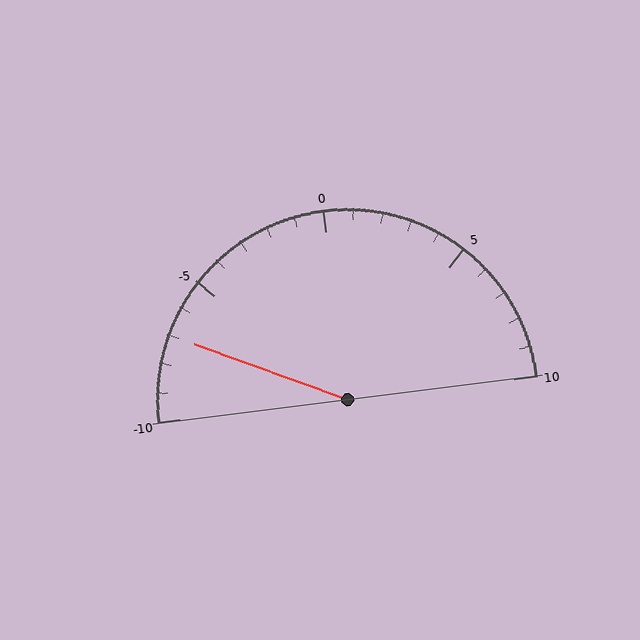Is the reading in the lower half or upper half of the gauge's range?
The reading is in the lower half of the range (-10 to 10).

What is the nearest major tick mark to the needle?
The nearest major tick mark is -5.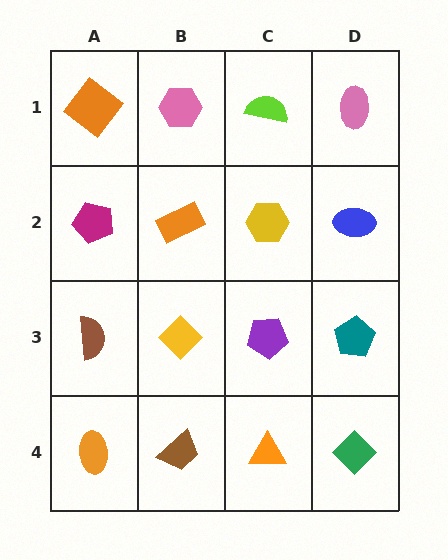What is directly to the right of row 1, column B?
A lime semicircle.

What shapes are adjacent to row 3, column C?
A yellow hexagon (row 2, column C), an orange triangle (row 4, column C), a yellow diamond (row 3, column B), a teal pentagon (row 3, column D).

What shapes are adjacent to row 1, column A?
A magenta pentagon (row 2, column A), a pink hexagon (row 1, column B).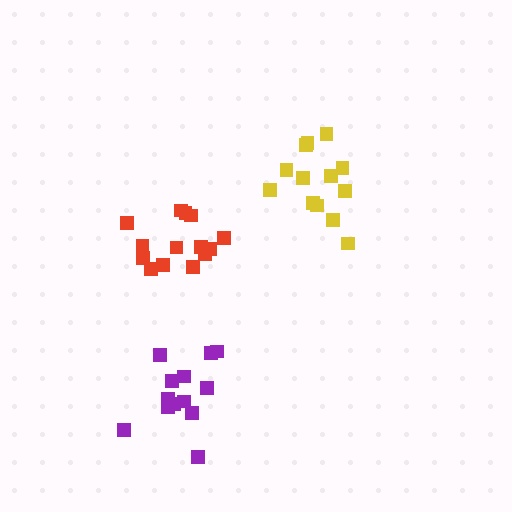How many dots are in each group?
Group 1: 13 dots, Group 2: 13 dots, Group 3: 14 dots (40 total).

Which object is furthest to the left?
The purple cluster is leftmost.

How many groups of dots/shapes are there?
There are 3 groups.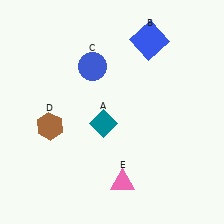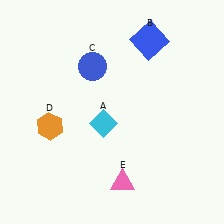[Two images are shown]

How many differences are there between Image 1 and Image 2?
There are 2 differences between the two images.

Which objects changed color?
A changed from teal to cyan. D changed from brown to orange.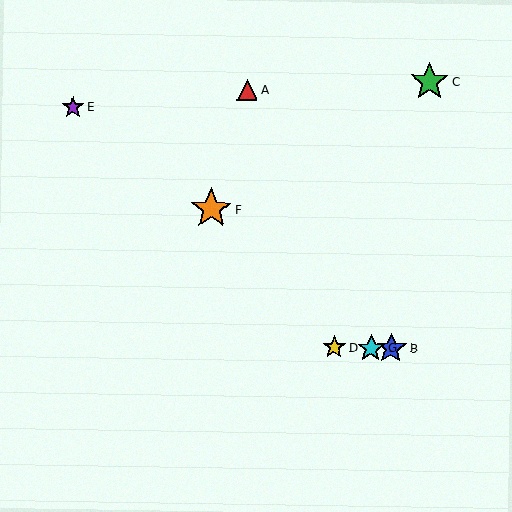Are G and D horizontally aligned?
Yes, both are at y≈348.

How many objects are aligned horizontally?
3 objects (B, D, G) are aligned horizontally.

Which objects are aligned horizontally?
Objects B, D, G are aligned horizontally.